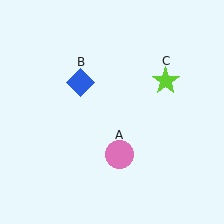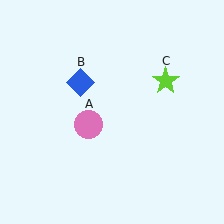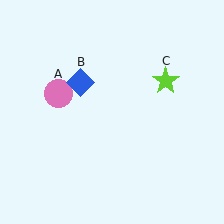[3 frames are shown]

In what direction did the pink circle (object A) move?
The pink circle (object A) moved up and to the left.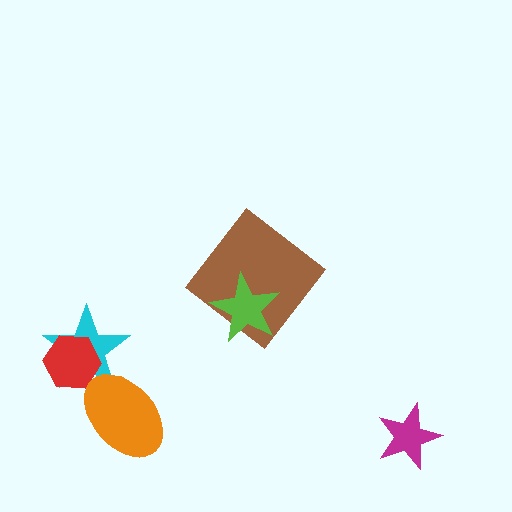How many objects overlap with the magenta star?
0 objects overlap with the magenta star.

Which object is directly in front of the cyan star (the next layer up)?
The red hexagon is directly in front of the cyan star.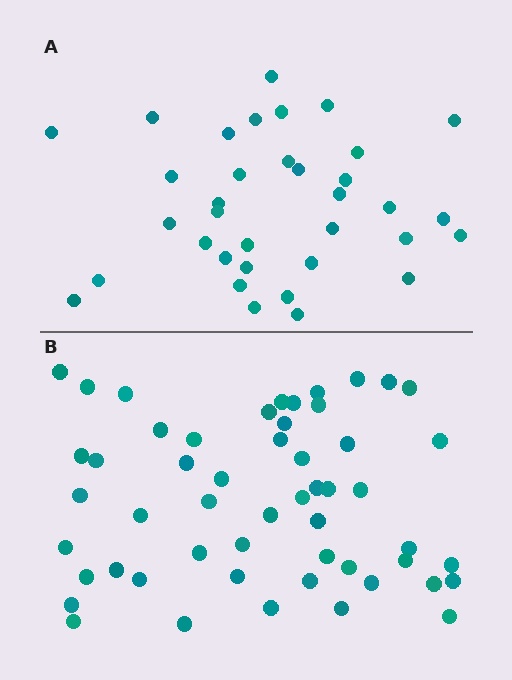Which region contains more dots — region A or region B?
Region B (the bottom region) has more dots.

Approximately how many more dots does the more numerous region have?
Region B has approximately 20 more dots than region A.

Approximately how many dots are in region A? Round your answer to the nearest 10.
About 40 dots. (The exact count is 35, which rounds to 40.)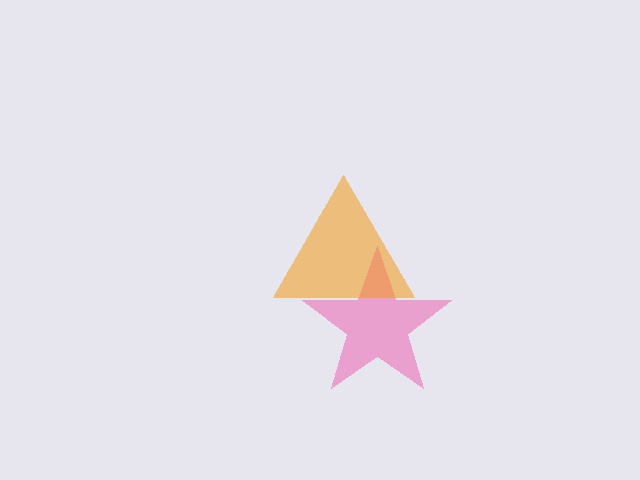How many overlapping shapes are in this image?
There are 2 overlapping shapes in the image.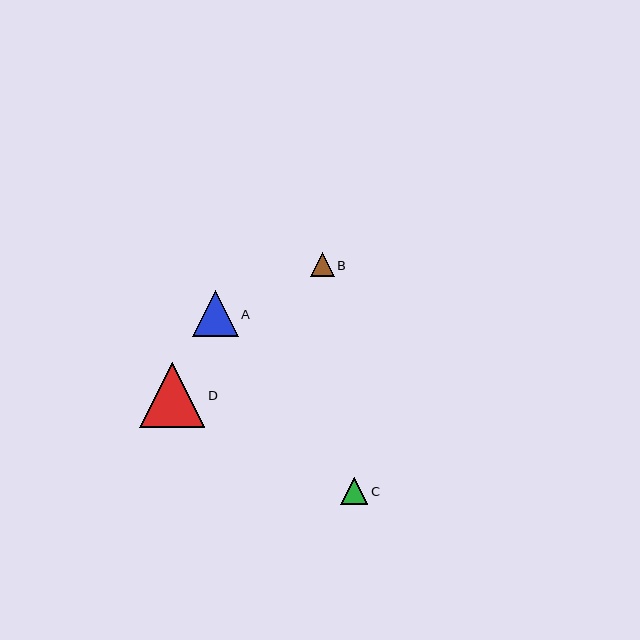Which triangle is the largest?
Triangle D is the largest with a size of approximately 65 pixels.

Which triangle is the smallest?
Triangle B is the smallest with a size of approximately 23 pixels.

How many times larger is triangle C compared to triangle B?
Triangle C is approximately 1.1 times the size of triangle B.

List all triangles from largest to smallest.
From largest to smallest: D, A, C, B.